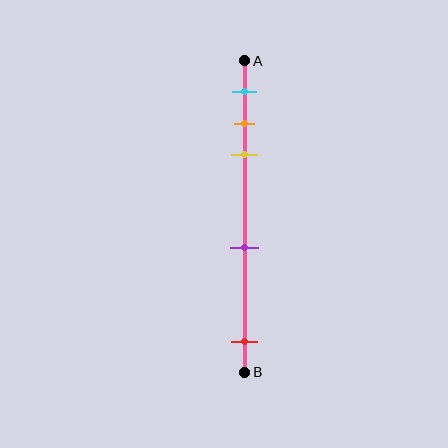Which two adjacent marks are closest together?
The orange and yellow marks are the closest adjacent pair.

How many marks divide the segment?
There are 5 marks dividing the segment.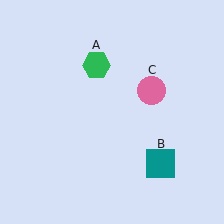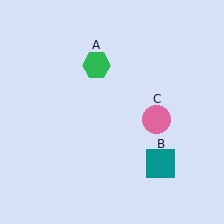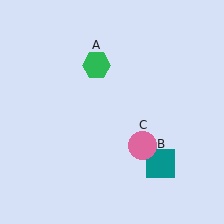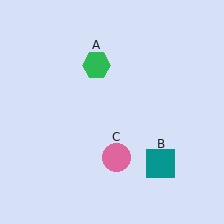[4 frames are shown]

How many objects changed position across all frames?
1 object changed position: pink circle (object C).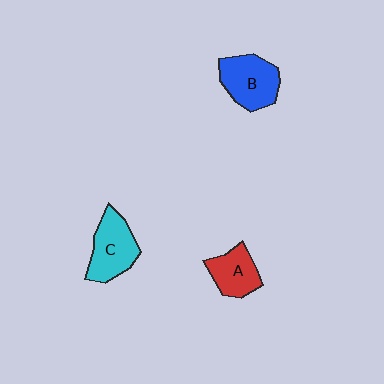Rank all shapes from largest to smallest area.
From largest to smallest: B (blue), C (cyan), A (red).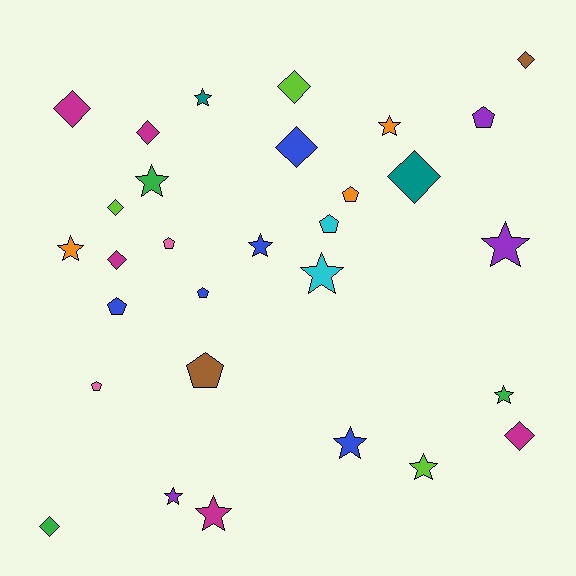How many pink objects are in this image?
There are 2 pink objects.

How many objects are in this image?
There are 30 objects.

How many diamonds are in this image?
There are 10 diamonds.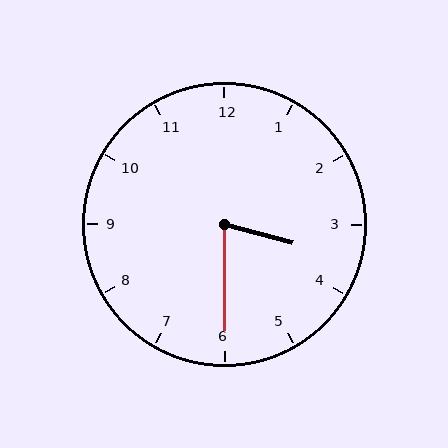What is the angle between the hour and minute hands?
Approximately 75 degrees.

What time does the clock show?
3:30.